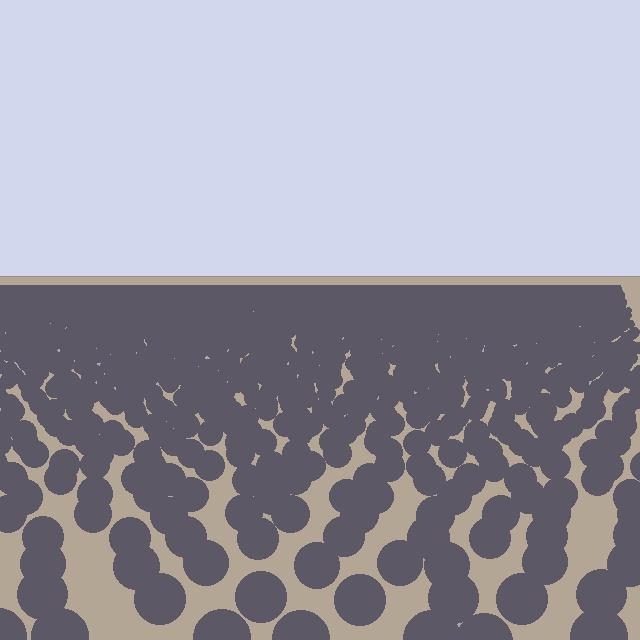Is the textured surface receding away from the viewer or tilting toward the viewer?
The surface is receding away from the viewer. Texture elements get smaller and denser toward the top.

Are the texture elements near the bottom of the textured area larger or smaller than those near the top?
Larger. Near the bottom, elements are closer to the viewer and appear at a bigger on-screen size.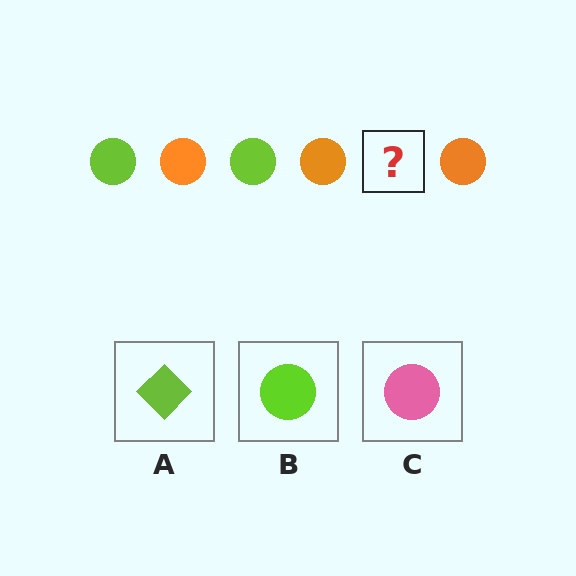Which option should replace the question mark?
Option B.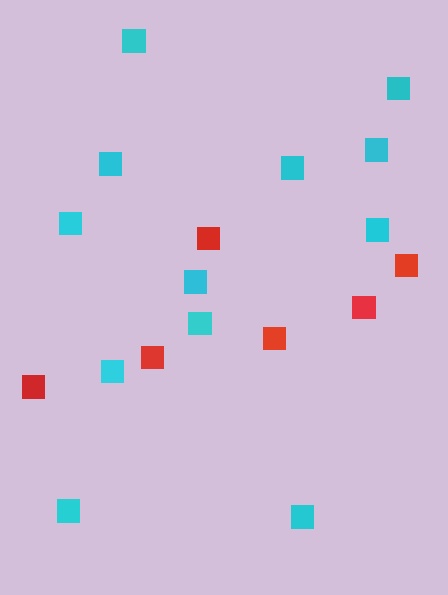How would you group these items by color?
There are 2 groups: one group of cyan squares (12) and one group of red squares (6).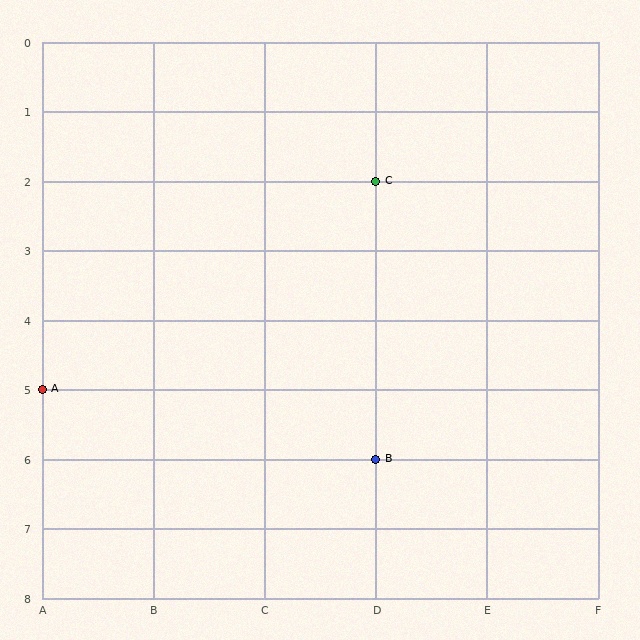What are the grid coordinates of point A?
Point A is at grid coordinates (A, 5).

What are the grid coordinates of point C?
Point C is at grid coordinates (D, 2).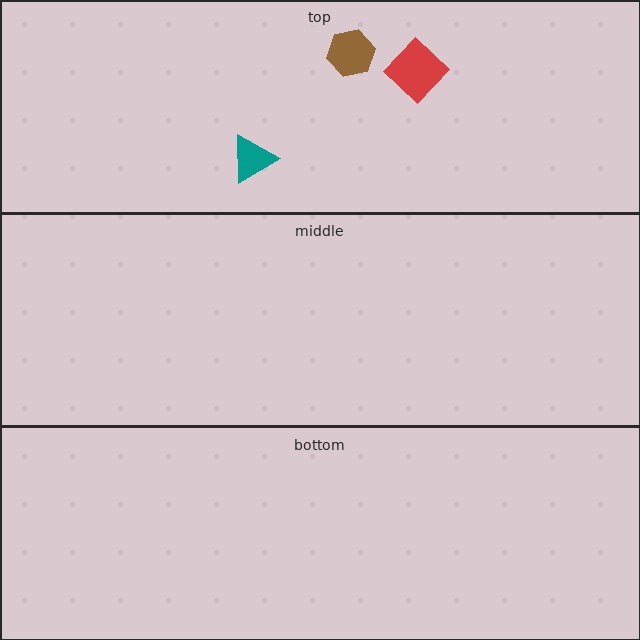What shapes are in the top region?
The brown hexagon, the teal triangle, the red diamond.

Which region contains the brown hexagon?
The top region.